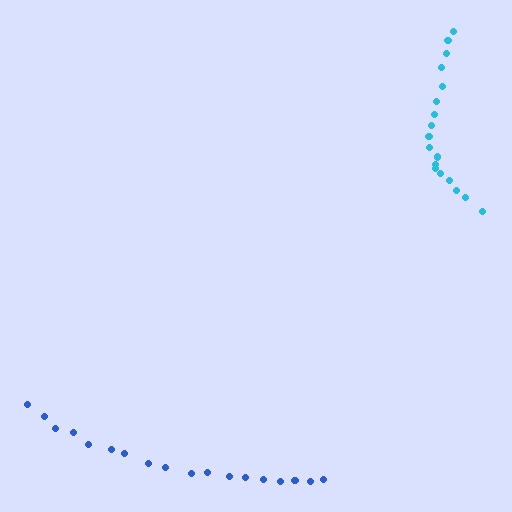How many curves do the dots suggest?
There are 2 distinct paths.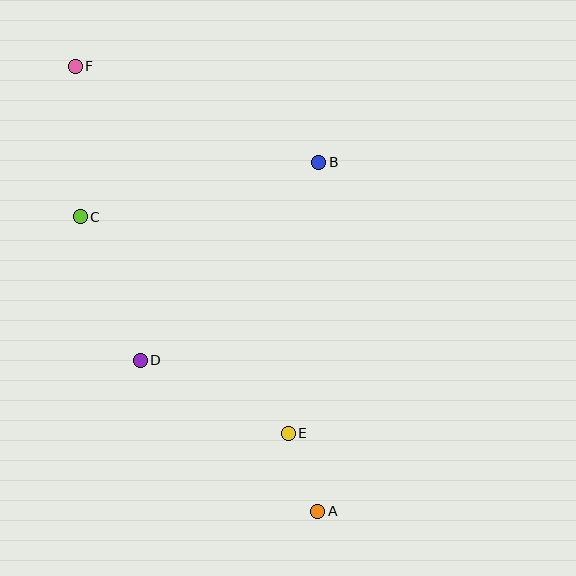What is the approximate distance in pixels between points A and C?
The distance between A and C is approximately 378 pixels.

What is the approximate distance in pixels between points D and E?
The distance between D and E is approximately 165 pixels.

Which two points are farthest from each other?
Points A and F are farthest from each other.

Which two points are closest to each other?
Points A and E are closest to each other.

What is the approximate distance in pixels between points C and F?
The distance between C and F is approximately 151 pixels.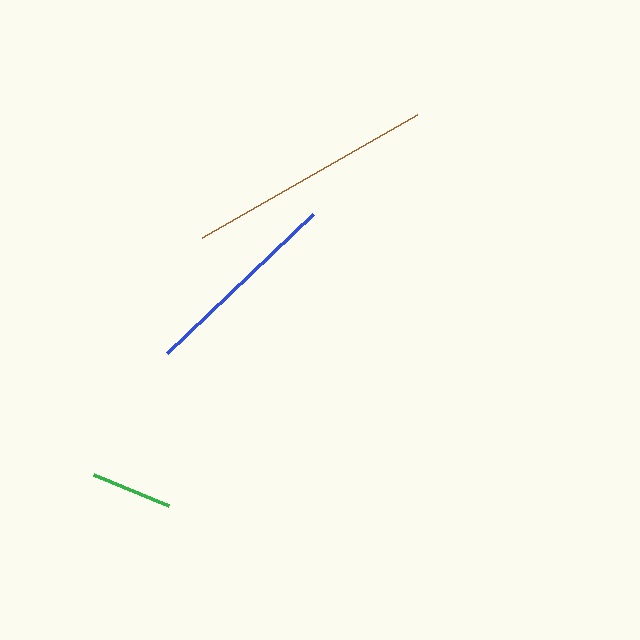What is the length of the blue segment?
The blue segment is approximately 202 pixels long.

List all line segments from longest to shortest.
From longest to shortest: brown, blue, green.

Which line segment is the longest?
The brown line is the longest at approximately 247 pixels.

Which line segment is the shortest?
The green line is the shortest at approximately 82 pixels.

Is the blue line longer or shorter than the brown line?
The brown line is longer than the blue line.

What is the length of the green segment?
The green segment is approximately 82 pixels long.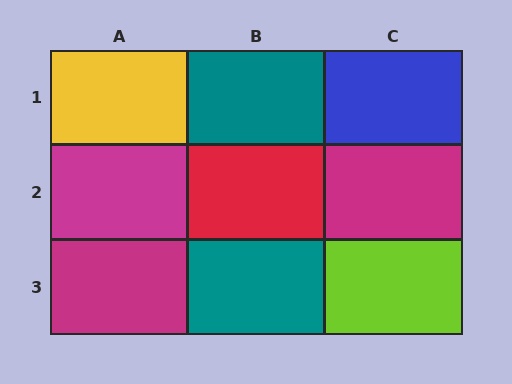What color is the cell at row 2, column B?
Red.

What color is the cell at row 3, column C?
Lime.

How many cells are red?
1 cell is red.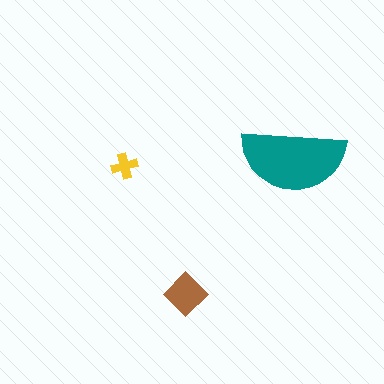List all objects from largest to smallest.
The teal semicircle, the brown diamond, the yellow cross.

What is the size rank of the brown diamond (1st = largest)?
2nd.